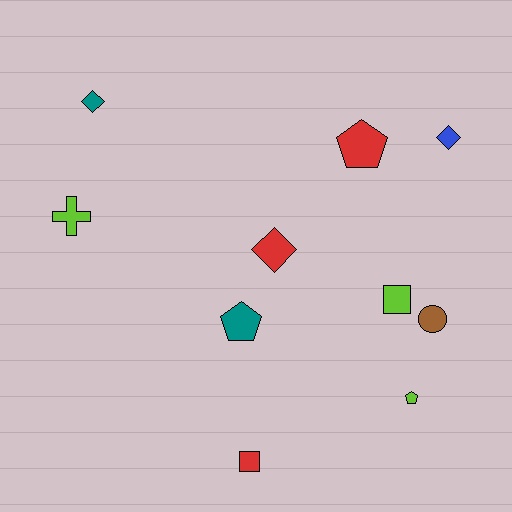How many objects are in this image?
There are 10 objects.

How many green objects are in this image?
There are no green objects.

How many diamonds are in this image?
There are 3 diamonds.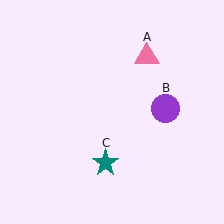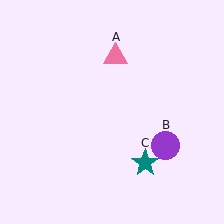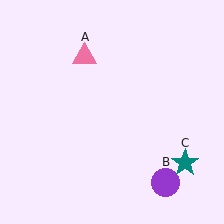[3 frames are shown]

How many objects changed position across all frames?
3 objects changed position: pink triangle (object A), purple circle (object B), teal star (object C).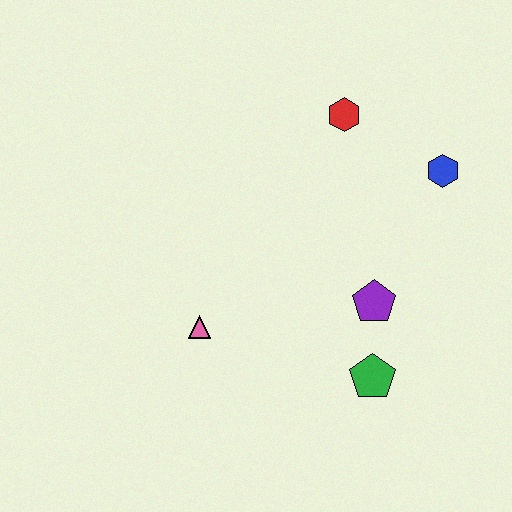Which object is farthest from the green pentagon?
The red hexagon is farthest from the green pentagon.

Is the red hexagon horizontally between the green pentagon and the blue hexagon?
No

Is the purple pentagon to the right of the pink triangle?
Yes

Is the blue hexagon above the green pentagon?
Yes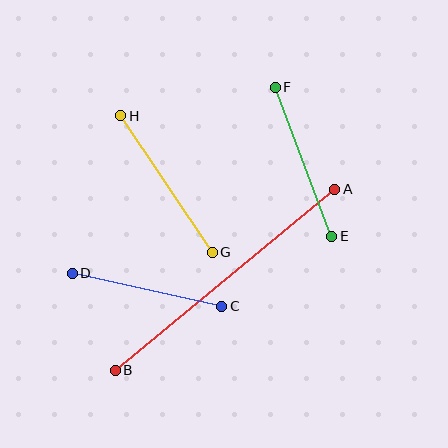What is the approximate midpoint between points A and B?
The midpoint is at approximately (225, 280) pixels.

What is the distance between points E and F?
The distance is approximately 159 pixels.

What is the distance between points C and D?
The distance is approximately 153 pixels.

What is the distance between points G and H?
The distance is approximately 165 pixels.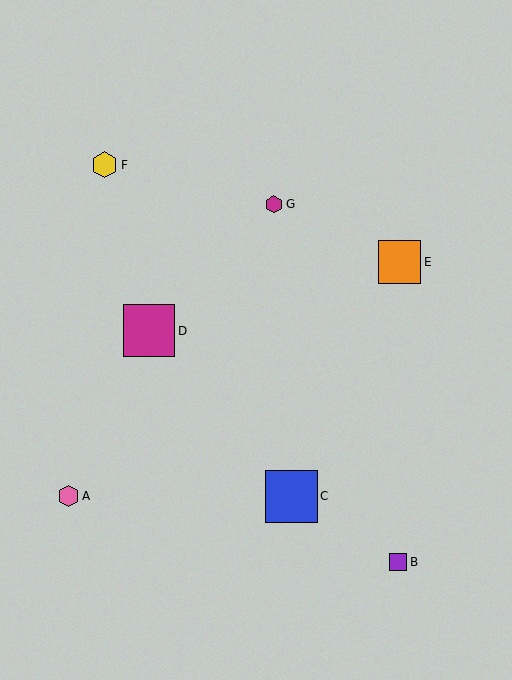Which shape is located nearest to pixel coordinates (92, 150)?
The yellow hexagon (labeled F) at (105, 165) is nearest to that location.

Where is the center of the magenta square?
The center of the magenta square is at (149, 331).